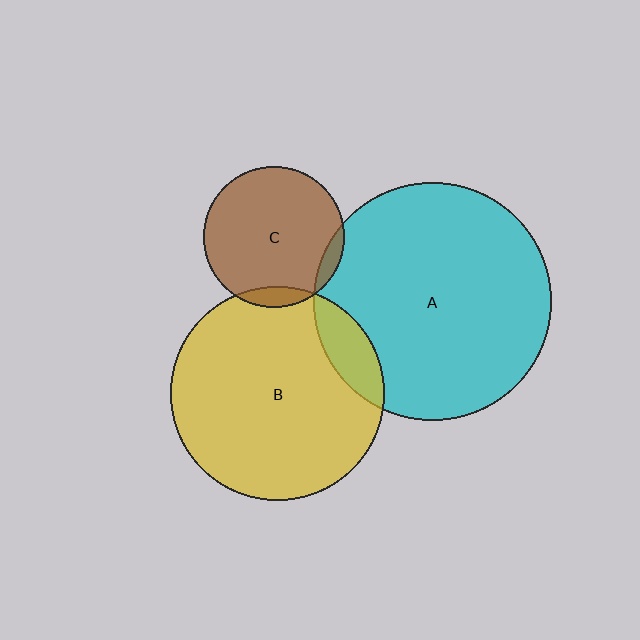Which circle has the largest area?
Circle A (cyan).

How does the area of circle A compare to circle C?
Approximately 2.9 times.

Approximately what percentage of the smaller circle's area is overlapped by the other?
Approximately 5%.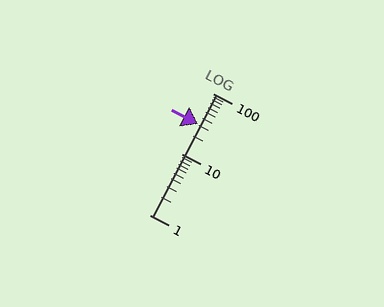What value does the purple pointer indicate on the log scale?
The pointer indicates approximately 31.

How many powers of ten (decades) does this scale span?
The scale spans 2 decades, from 1 to 100.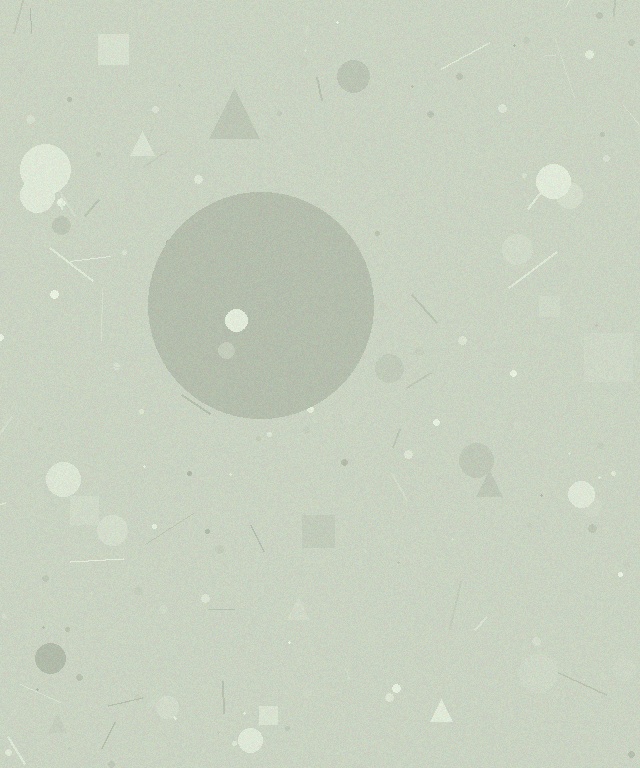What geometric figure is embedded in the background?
A circle is embedded in the background.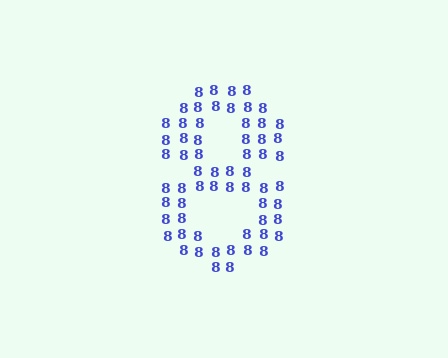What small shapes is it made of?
It is made of small digit 8's.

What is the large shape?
The large shape is the digit 8.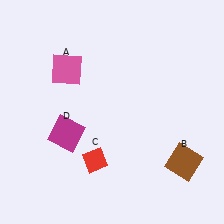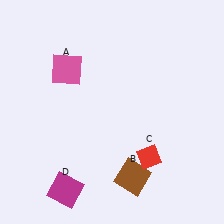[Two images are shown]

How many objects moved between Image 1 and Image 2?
3 objects moved between the two images.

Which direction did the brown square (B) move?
The brown square (B) moved left.